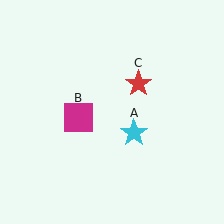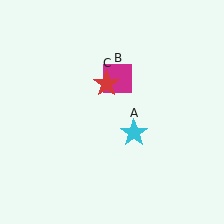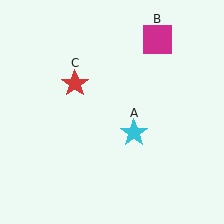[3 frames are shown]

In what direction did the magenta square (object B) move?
The magenta square (object B) moved up and to the right.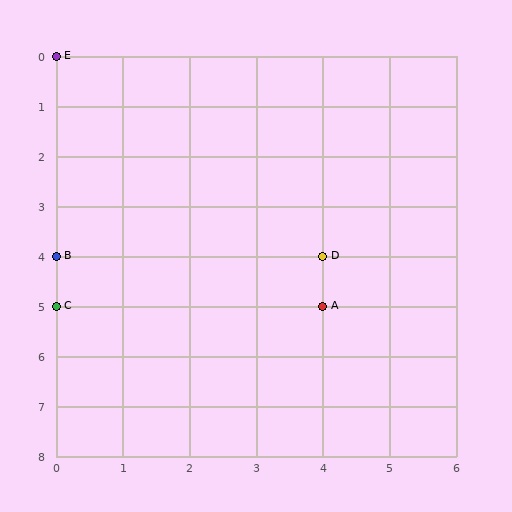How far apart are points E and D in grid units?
Points E and D are 4 columns and 4 rows apart (about 5.7 grid units diagonally).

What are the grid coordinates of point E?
Point E is at grid coordinates (0, 0).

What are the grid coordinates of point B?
Point B is at grid coordinates (0, 4).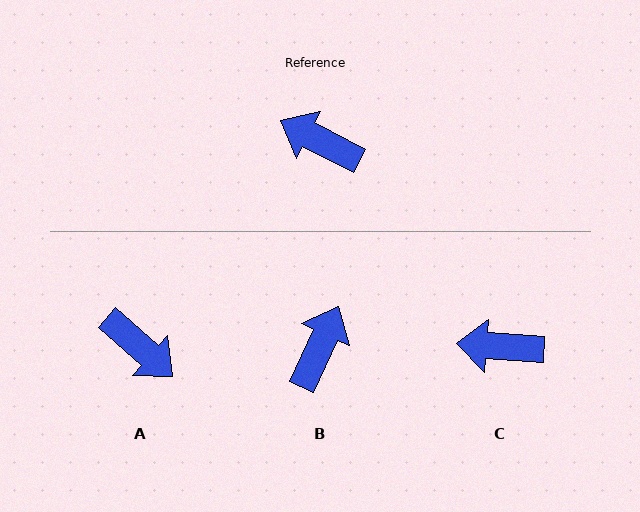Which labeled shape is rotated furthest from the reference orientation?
A, about 165 degrees away.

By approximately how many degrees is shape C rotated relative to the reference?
Approximately 23 degrees counter-clockwise.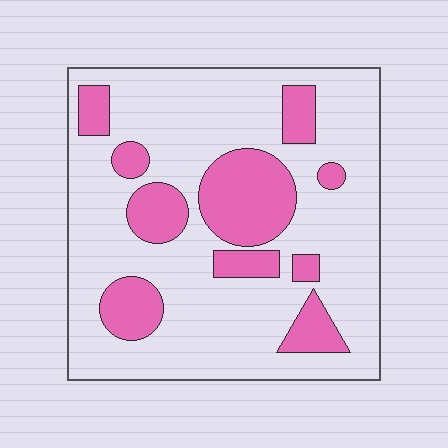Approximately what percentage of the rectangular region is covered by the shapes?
Approximately 25%.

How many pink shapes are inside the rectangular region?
10.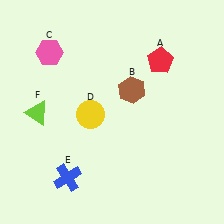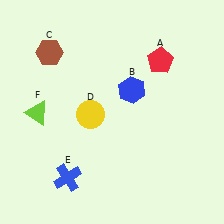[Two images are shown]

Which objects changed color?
B changed from brown to blue. C changed from pink to brown.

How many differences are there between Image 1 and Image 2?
There are 2 differences between the two images.